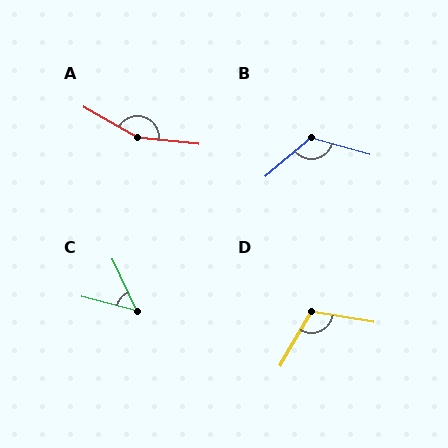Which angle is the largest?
A, at approximately 156 degrees.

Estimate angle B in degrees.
Approximately 124 degrees.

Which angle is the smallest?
C, at approximately 50 degrees.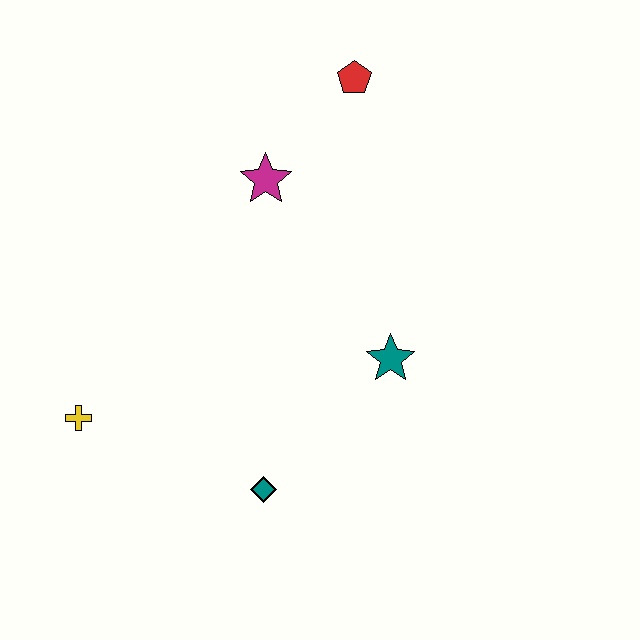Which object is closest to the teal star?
The teal diamond is closest to the teal star.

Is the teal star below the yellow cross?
No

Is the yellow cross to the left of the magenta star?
Yes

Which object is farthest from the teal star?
The yellow cross is farthest from the teal star.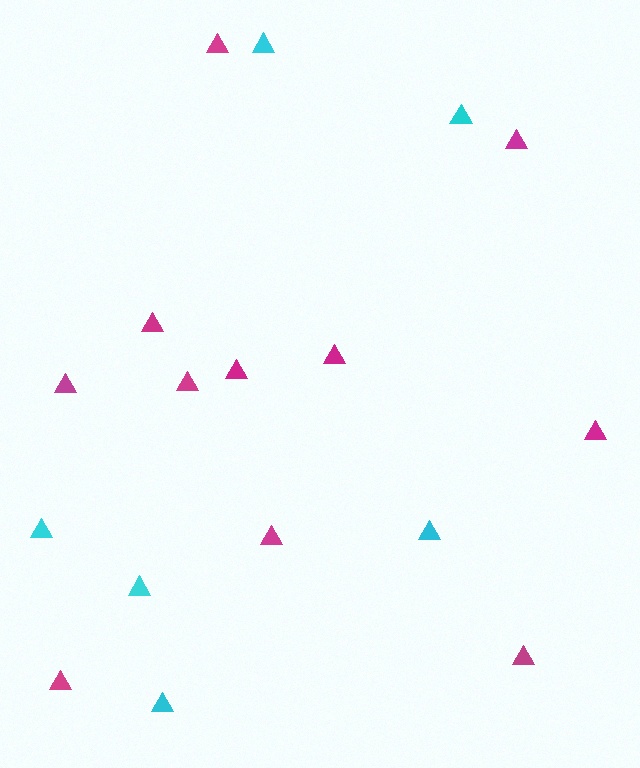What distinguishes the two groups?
There are 2 groups: one group of magenta triangles (11) and one group of cyan triangles (6).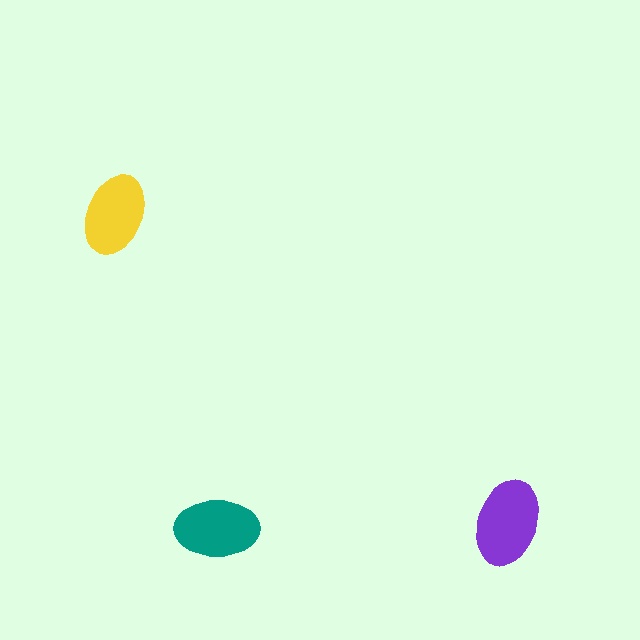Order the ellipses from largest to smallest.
the purple one, the teal one, the yellow one.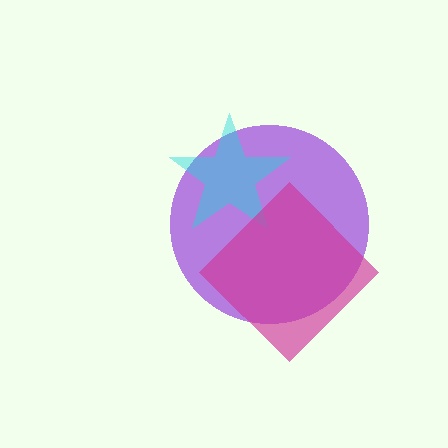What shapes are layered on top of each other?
The layered shapes are: a purple circle, a cyan star, a magenta diamond.